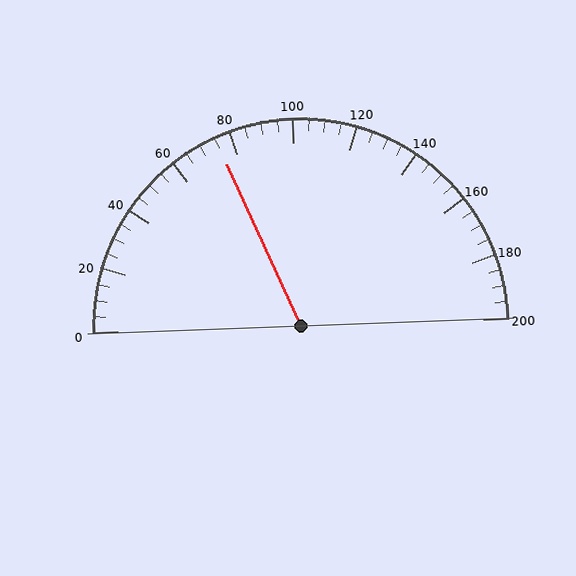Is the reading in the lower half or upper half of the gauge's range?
The reading is in the lower half of the range (0 to 200).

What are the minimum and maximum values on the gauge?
The gauge ranges from 0 to 200.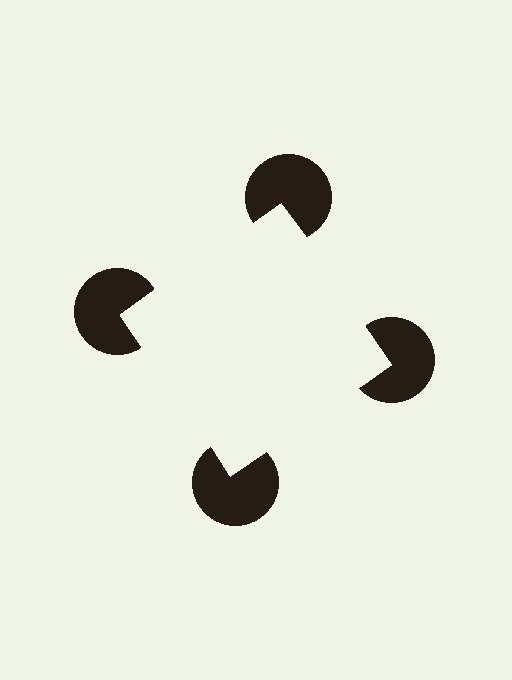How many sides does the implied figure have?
4 sides.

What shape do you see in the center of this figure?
An illusory square — its edges are inferred from the aligned wedge cuts in the pac-man discs, not physically drawn.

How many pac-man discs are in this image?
There are 4 — one at each vertex of the illusory square.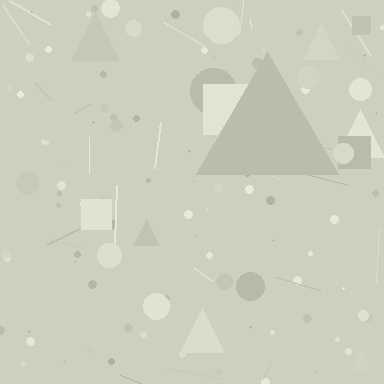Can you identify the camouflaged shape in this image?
The camouflaged shape is a triangle.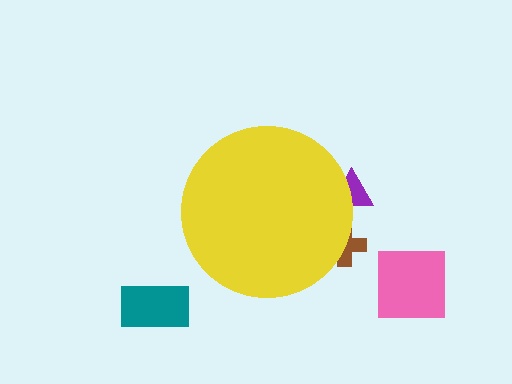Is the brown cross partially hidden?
Yes, the brown cross is partially hidden behind the yellow circle.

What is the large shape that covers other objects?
A yellow circle.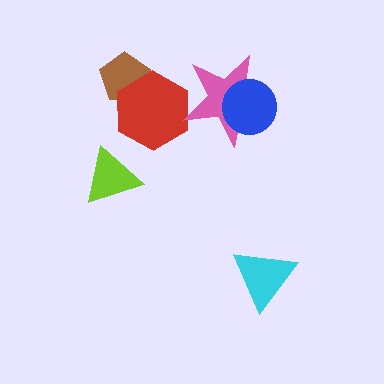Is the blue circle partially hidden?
No, no other shape covers it.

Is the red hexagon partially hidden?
Yes, it is partially covered by another shape.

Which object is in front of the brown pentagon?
The red hexagon is in front of the brown pentagon.